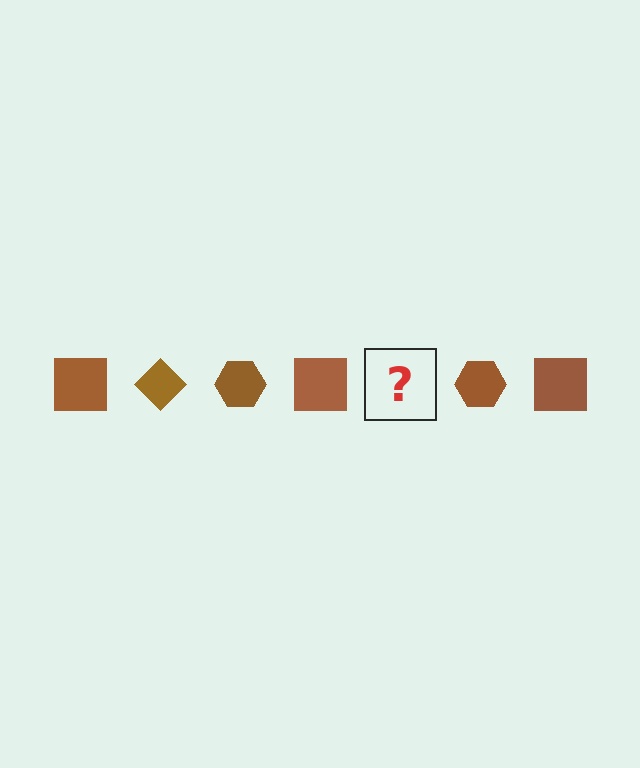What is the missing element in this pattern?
The missing element is a brown diamond.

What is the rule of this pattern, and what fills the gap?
The rule is that the pattern cycles through square, diamond, hexagon shapes in brown. The gap should be filled with a brown diamond.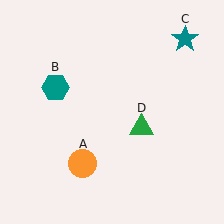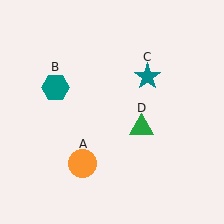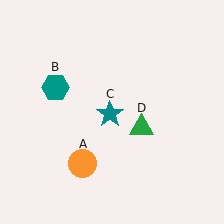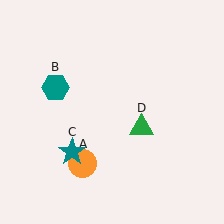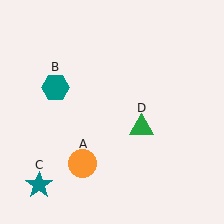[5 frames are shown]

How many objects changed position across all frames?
1 object changed position: teal star (object C).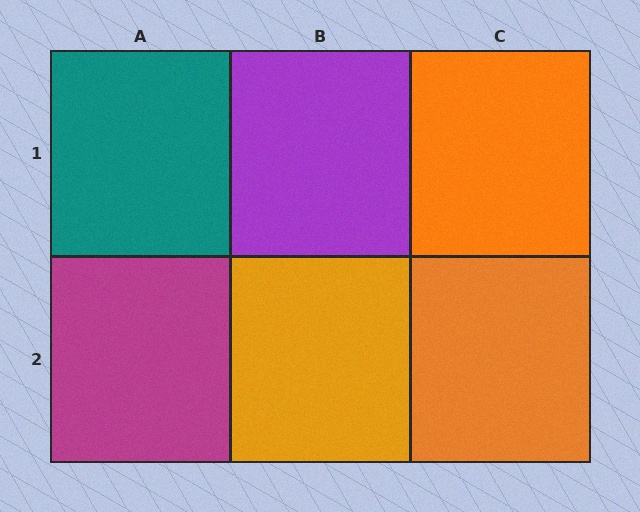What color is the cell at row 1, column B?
Purple.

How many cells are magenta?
1 cell is magenta.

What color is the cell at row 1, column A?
Teal.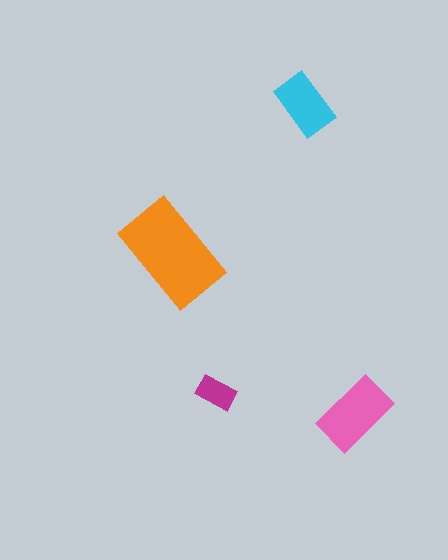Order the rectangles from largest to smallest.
the orange one, the pink one, the cyan one, the magenta one.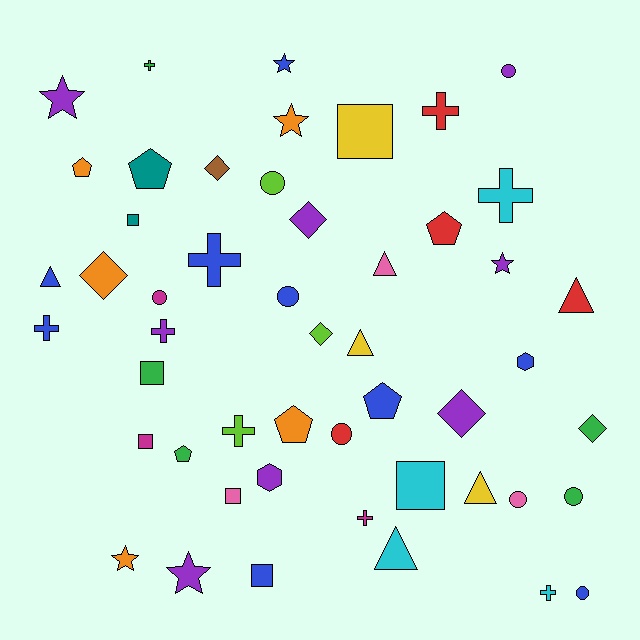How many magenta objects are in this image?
There are 3 magenta objects.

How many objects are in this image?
There are 50 objects.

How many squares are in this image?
There are 7 squares.